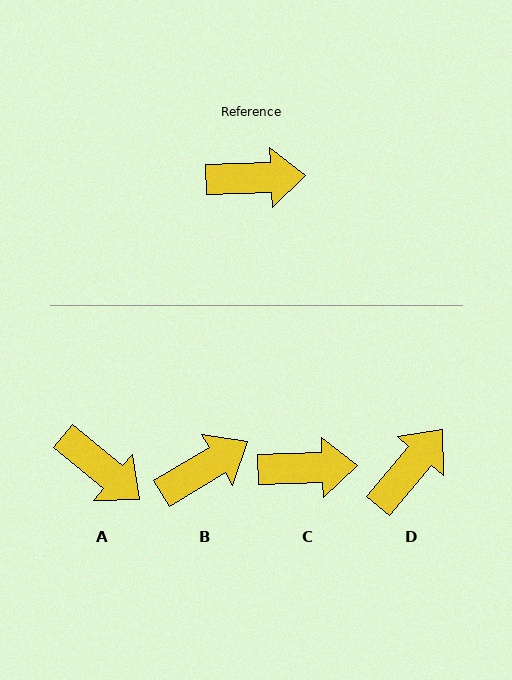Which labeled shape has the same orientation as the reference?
C.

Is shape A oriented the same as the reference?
No, it is off by about 42 degrees.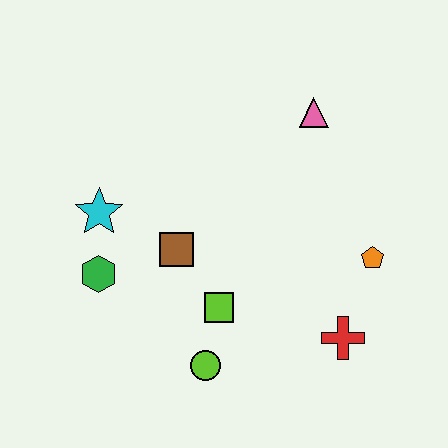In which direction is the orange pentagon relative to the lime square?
The orange pentagon is to the right of the lime square.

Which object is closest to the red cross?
The orange pentagon is closest to the red cross.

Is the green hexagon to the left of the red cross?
Yes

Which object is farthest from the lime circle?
The pink triangle is farthest from the lime circle.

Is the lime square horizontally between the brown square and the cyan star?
No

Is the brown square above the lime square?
Yes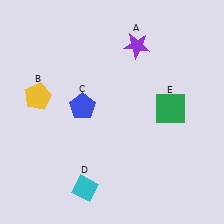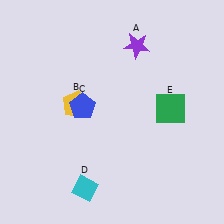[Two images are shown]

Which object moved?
The yellow pentagon (B) moved right.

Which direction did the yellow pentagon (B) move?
The yellow pentagon (B) moved right.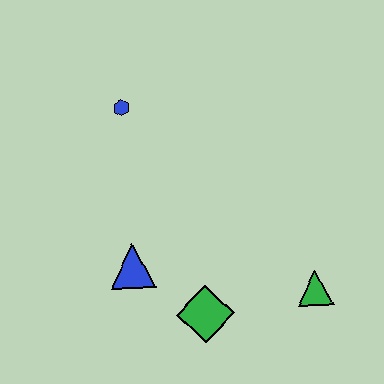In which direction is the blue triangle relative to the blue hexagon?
The blue triangle is below the blue hexagon.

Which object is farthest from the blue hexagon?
The green triangle is farthest from the blue hexagon.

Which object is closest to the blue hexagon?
The blue triangle is closest to the blue hexagon.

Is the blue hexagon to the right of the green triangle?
No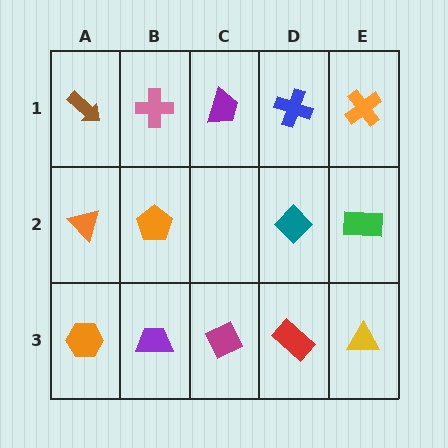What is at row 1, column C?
A purple trapezoid.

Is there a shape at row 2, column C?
No, that cell is empty.